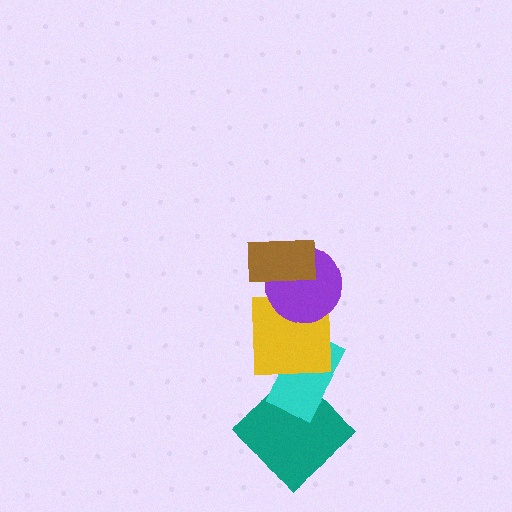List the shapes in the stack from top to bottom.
From top to bottom: the brown rectangle, the purple circle, the yellow square, the cyan rectangle, the teal diamond.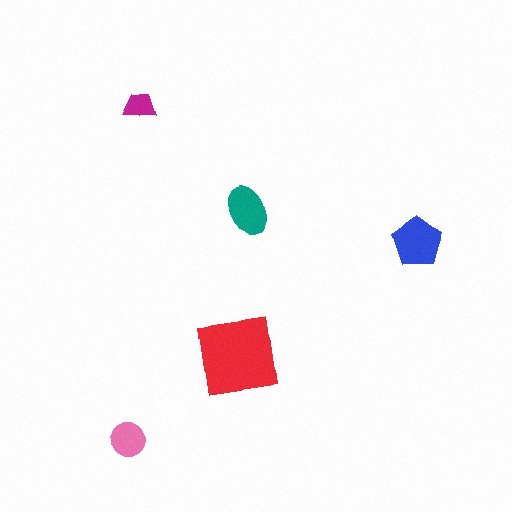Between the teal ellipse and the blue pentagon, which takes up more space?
The blue pentagon.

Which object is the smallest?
The magenta trapezoid.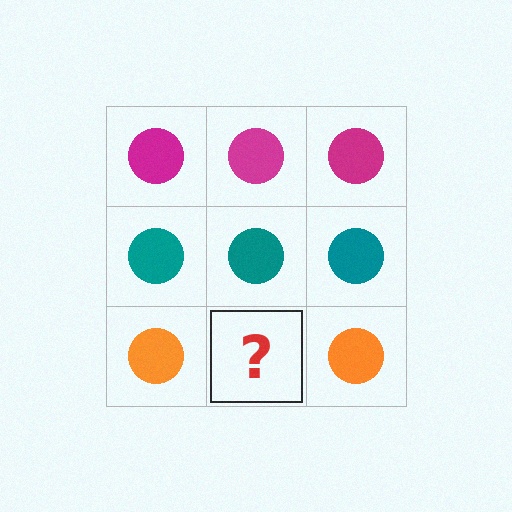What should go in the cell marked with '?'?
The missing cell should contain an orange circle.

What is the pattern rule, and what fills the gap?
The rule is that each row has a consistent color. The gap should be filled with an orange circle.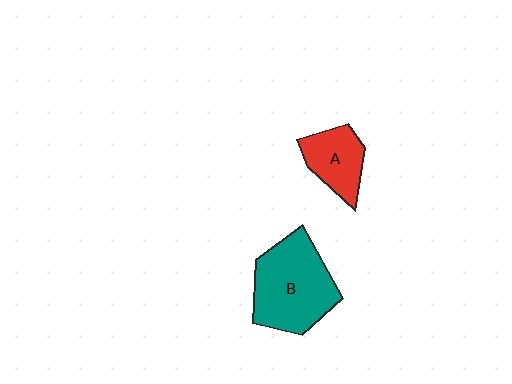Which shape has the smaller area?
Shape A (red).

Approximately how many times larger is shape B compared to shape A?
Approximately 1.9 times.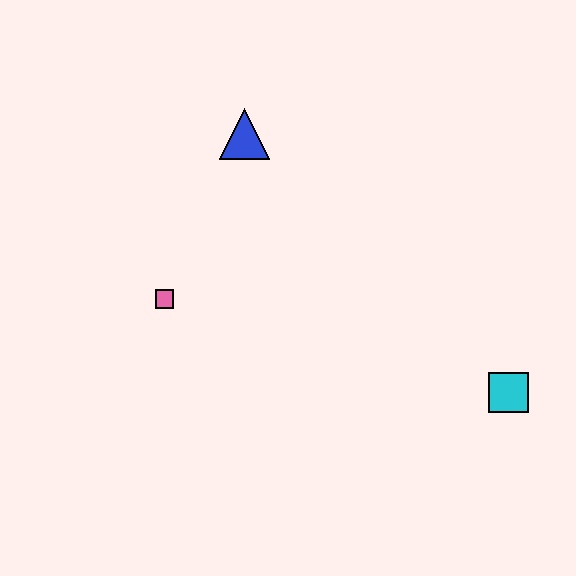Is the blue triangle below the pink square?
No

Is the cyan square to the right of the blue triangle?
Yes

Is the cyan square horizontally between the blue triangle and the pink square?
No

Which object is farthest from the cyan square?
The blue triangle is farthest from the cyan square.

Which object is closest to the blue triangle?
The pink square is closest to the blue triangle.